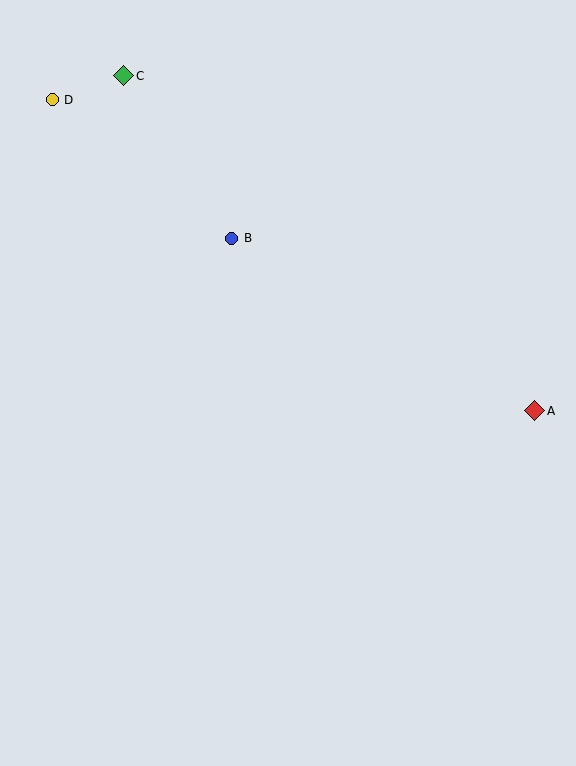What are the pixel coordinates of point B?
Point B is at (232, 238).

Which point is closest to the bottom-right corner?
Point A is closest to the bottom-right corner.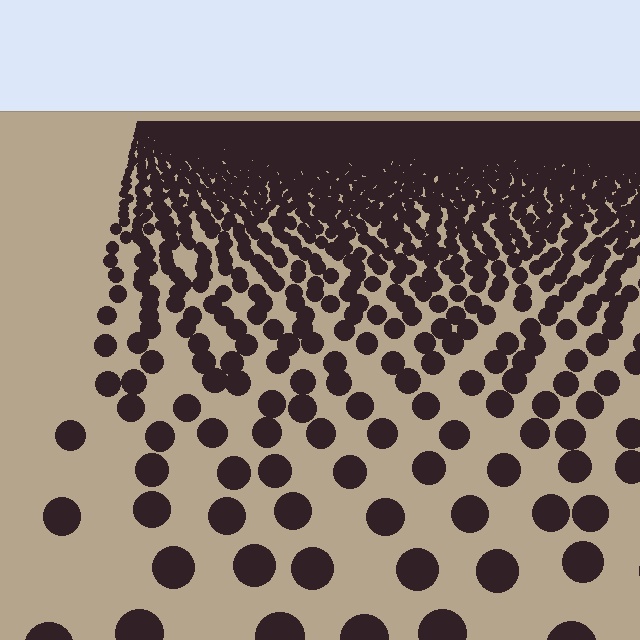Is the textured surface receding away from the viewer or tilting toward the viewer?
The surface is receding away from the viewer. Texture elements get smaller and denser toward the top.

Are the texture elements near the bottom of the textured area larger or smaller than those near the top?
Larger. Near the bottom, elements are closer to the viewer and appear at a bigger on-screen size.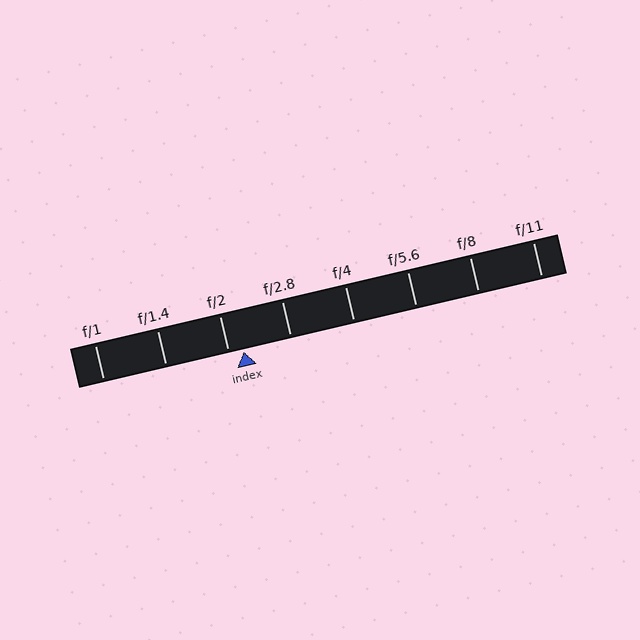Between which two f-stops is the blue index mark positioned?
The index mark is between f/2 and f/2.8.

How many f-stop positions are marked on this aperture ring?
There are 8 f-stop positions marked.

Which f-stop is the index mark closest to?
The index mark is closest to f/2.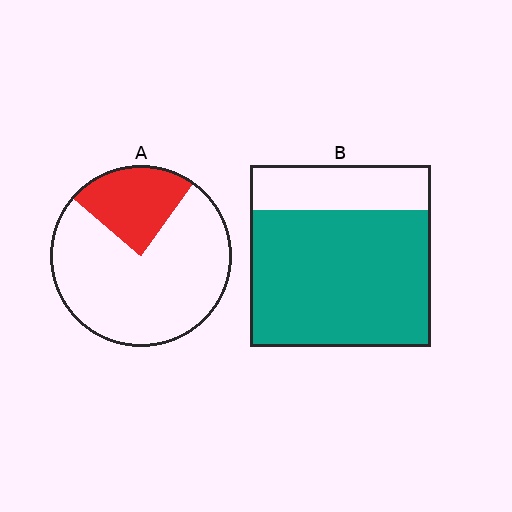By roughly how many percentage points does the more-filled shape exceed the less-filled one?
By roughly 50 percentage points (B over A).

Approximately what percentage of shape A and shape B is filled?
A is approximately 25% and B is approximately 75%.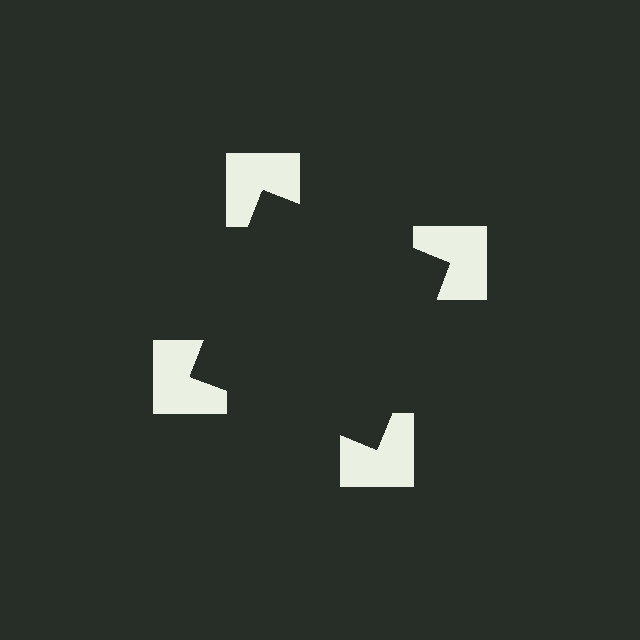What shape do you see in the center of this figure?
An illusory square — its edges are inferred from the aligned wedge cuts in the notched squares, not physically drawn.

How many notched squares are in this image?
There are 4 — one at each vertex of the illusory square.